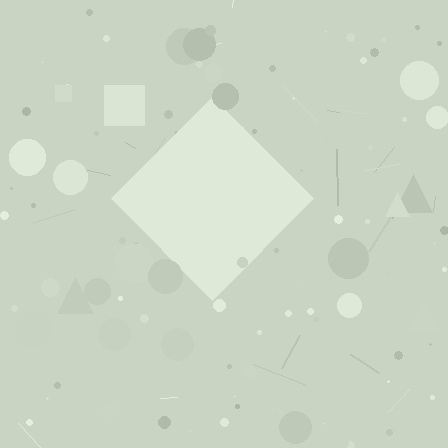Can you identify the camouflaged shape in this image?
The camouflaged shape is a diamond.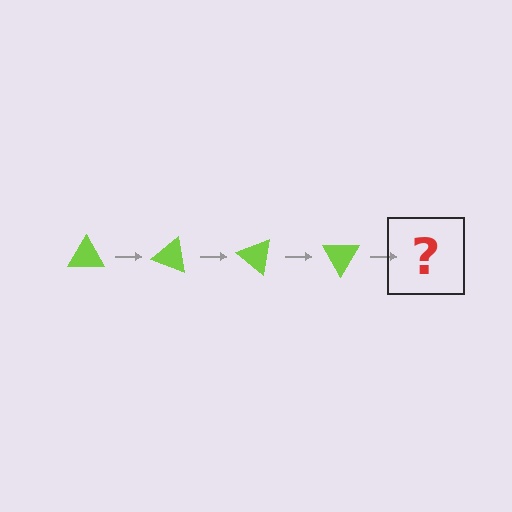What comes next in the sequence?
The next element should be a lime triangle rotated 80 degrees.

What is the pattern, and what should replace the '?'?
The pattern is that the triangle rotates 20 degrees each step. The '?' should be a lime triangle rotated 80 degrees.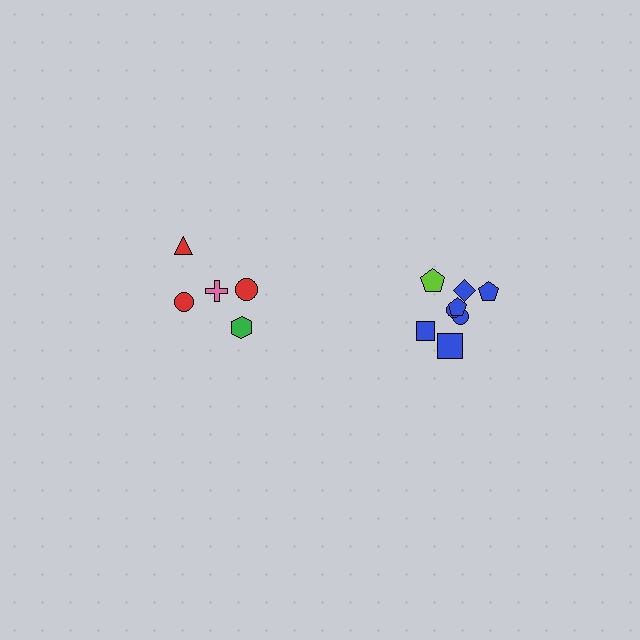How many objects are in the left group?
There are 5 objects.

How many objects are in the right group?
There are 8 objects.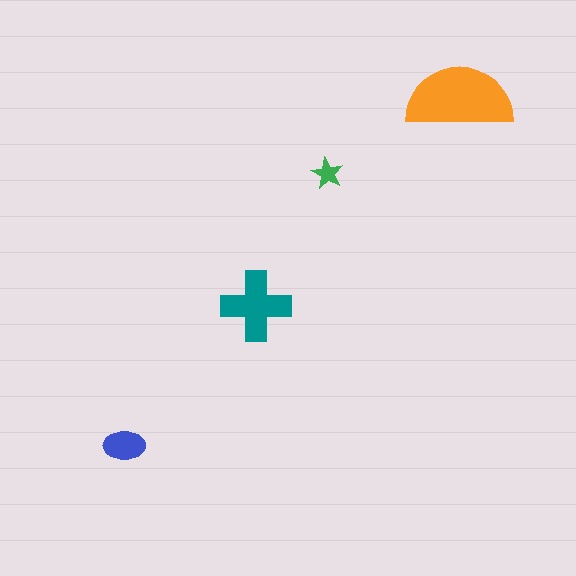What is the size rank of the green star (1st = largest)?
4th.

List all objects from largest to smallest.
The orange semicircle, the teal cross, the blue ellipse, the green star.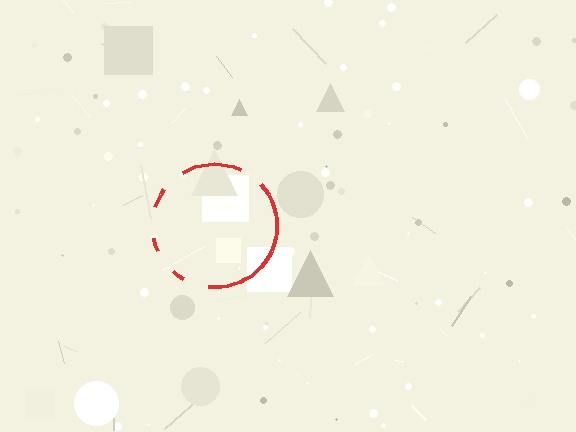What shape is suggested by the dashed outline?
The dashed outline suggests a circle.